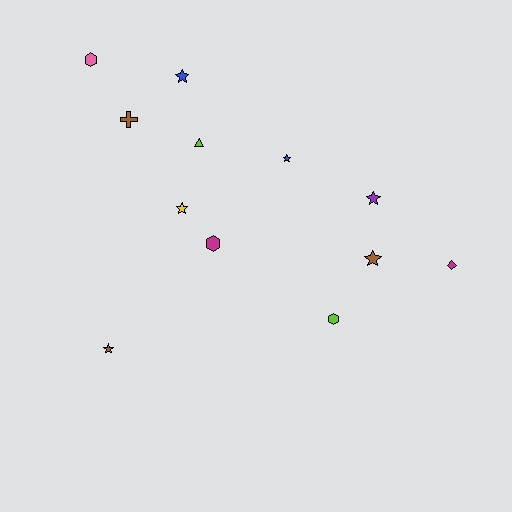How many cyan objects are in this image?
There are no cyan objects.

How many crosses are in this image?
There is 1 cross.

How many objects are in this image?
There are 12 objects.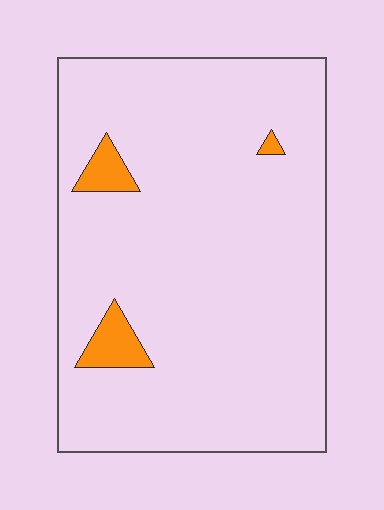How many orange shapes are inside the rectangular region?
3.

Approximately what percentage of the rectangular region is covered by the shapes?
Approximately 5%.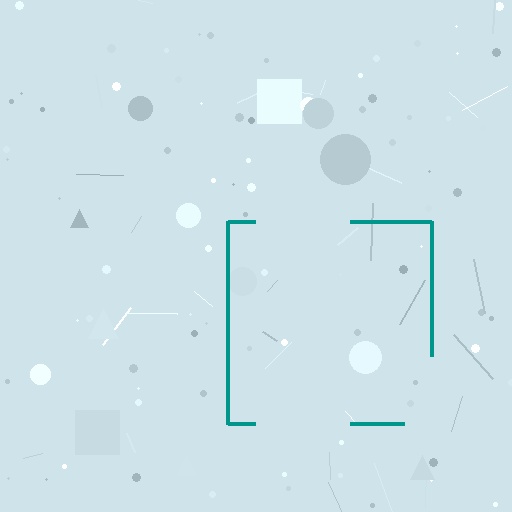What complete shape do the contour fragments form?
The contour fragments form a square.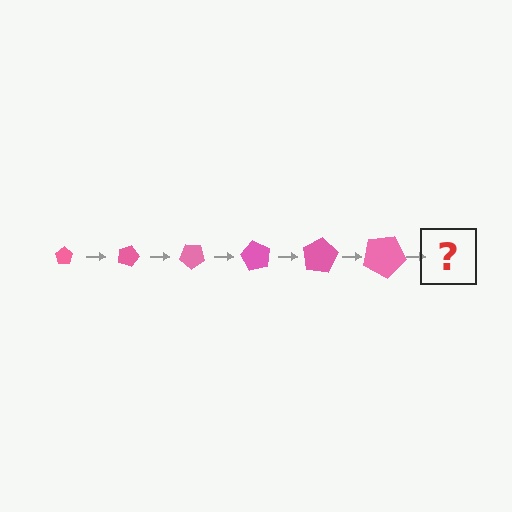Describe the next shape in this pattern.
It should be a pentagon, larger than the previous one and rotated 120 degrees from the start.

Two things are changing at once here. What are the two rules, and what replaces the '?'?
The two rules are that the pentagon grows larger each step and it rotates 20 degrees each step. The '?' should be a pentagon, larger than the previous one and rotated 120 degrees from the start.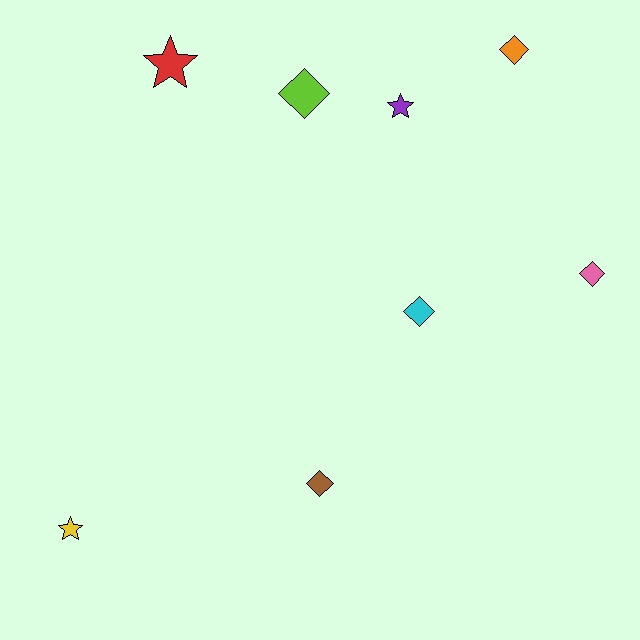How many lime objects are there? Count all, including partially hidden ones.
There is 1 lime object.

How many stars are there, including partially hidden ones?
There are 3 stars.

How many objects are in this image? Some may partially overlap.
There are 8 objects.